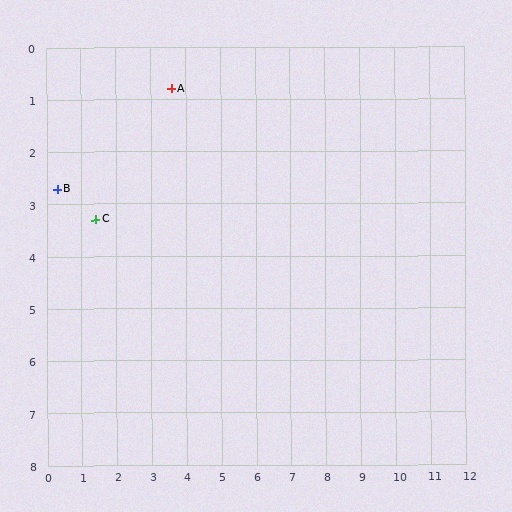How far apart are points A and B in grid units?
Points A and B are about 3.8 grid units apart.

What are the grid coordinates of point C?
Point C is at approximately (1.4, 3.3).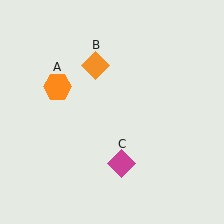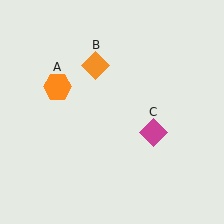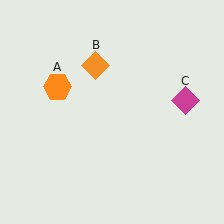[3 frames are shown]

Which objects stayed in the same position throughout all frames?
Orange hexagon (object A) and orange diamond (object B) remained stationary.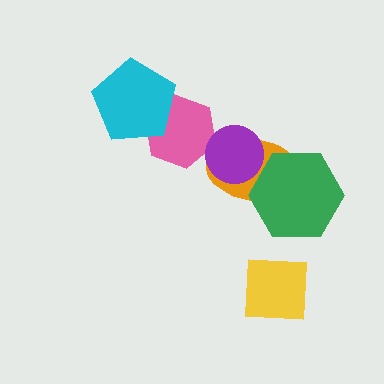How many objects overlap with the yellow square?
0 objects overlap with the yellow square.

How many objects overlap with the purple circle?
2 objects overlap with the purple circle.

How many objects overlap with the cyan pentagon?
1 object overlaps with the cyan pentagon.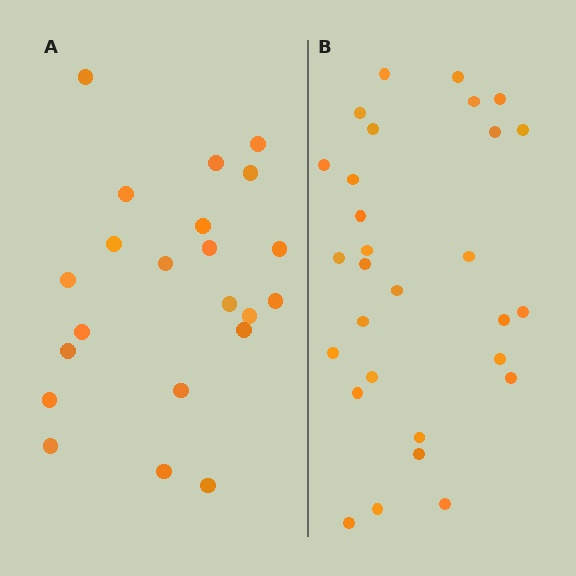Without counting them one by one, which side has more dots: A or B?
Region B (the right region) has more dots.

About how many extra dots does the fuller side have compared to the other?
Region B has roughly 8 or so more dots than region A.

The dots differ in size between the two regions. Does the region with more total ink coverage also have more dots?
No. Region A has more total ink coverage because its dots are larger, but region B actually contains more individual dots. Total area can be misleading — the number of items is what matters here.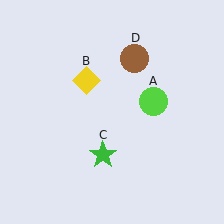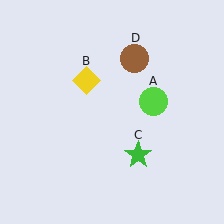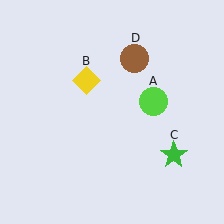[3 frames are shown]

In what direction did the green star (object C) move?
The green star (object C) moved right.